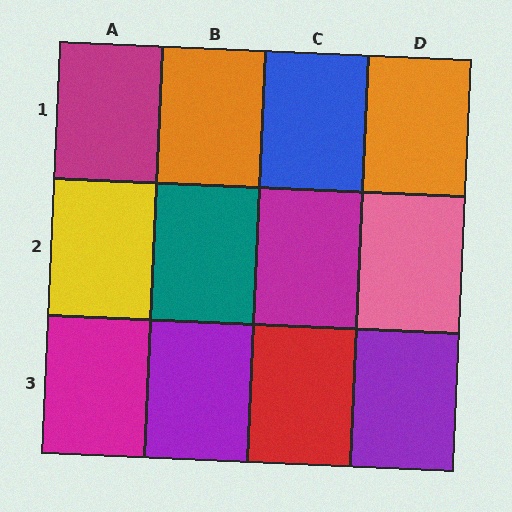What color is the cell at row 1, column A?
Magenta.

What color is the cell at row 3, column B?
Purple.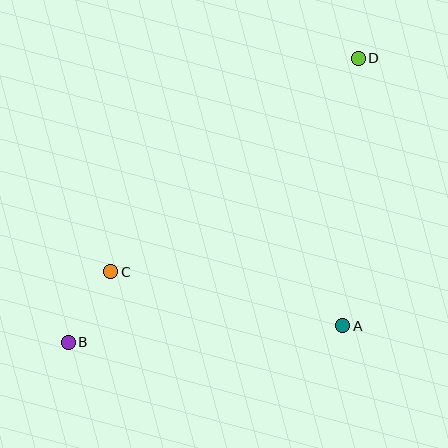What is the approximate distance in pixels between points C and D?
The distance between C and D is approximately 327 pixels.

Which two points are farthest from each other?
Points B and D are farthest from each other.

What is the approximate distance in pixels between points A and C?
The distance between A and C is approximately 238 pixels.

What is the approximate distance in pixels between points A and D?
The distance between A and D is approximately 268 pixels.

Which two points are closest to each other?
Points B and C are closest to each other.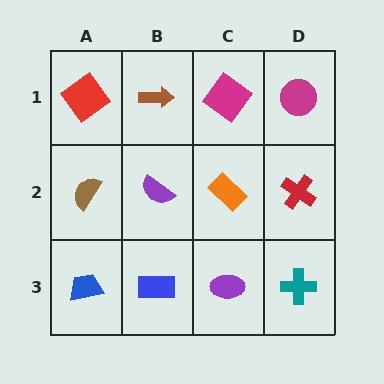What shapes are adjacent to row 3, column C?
An orange rectangle (row 2, column C), a blue rectangle (row 3, column B), a teal cross (row 3, column D).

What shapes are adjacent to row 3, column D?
A red cross (row 2, column D), a purple ellipse (row 3, column C).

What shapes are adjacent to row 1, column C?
An orange rectangle (row 2, column C), a brown arrow (row 1, column B), a magenta circle (row 1, column D).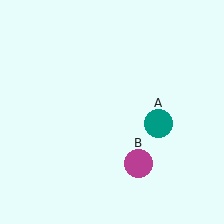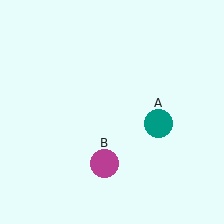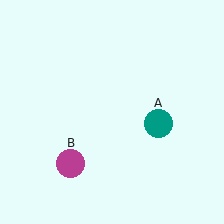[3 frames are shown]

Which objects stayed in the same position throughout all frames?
Teal circle (object A) remained stationary.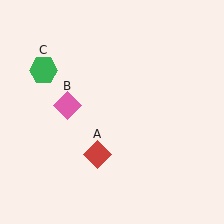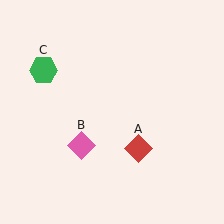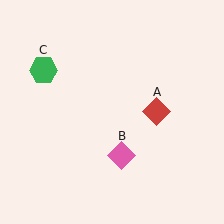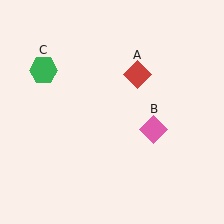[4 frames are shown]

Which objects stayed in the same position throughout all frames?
Green hexagon (object C) remained stationary.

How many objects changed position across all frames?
2 objects changed position: red diamond (object A), pink diamond (object B).